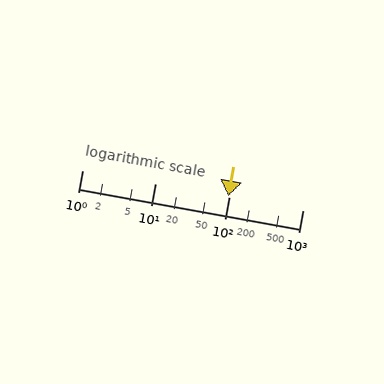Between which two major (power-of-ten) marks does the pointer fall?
The pointer is between 10 and 100.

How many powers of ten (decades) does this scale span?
The scale spans 3 decades, from 1 to 1000.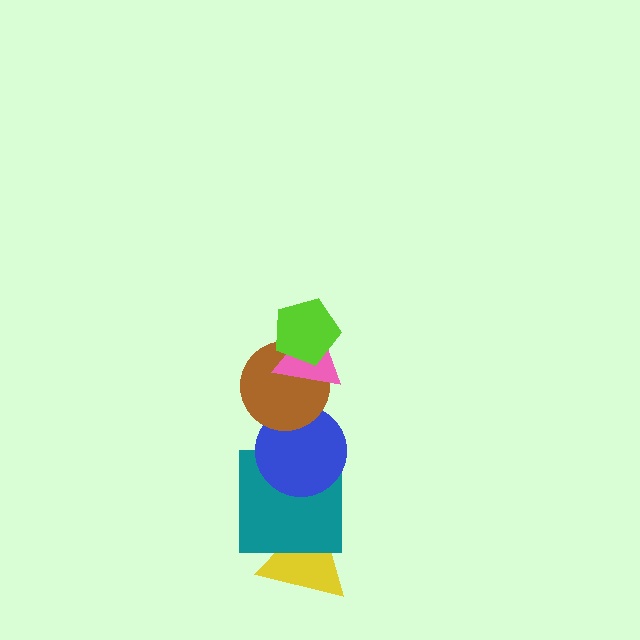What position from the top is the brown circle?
The brown circle is 3rd from the top.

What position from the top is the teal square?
The teal square is 5th from the top.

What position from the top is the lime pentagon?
The lime pentagon is 1st from the top.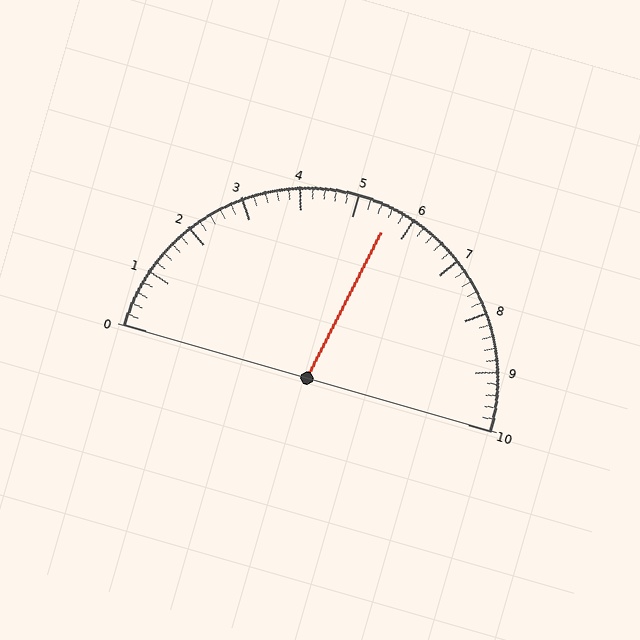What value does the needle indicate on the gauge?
The needle indicates approximately 5.6.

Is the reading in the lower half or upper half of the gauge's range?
The reading is in the upper half of the range (0 to 10).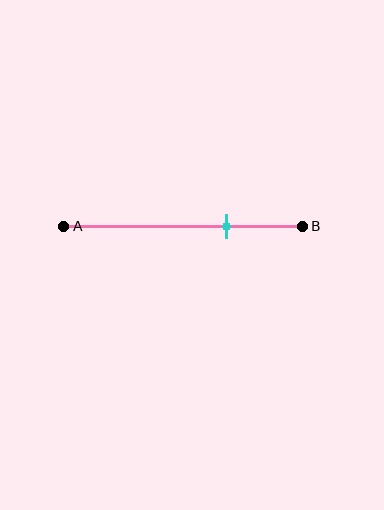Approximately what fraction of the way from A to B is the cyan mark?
The cyan mark is approximately 70% of the way from A to B.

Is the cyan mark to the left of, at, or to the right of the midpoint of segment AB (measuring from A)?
The cyan mark is to the right of the midpoint of segment AB.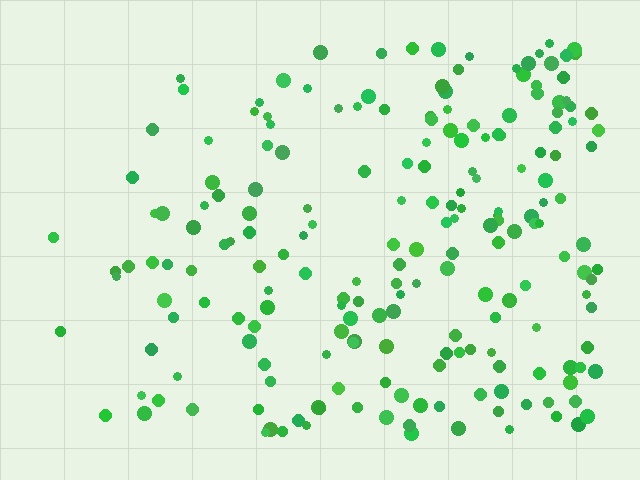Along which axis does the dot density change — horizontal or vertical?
Horizontal.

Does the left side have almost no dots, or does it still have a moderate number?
Still a moderate number, just noticeably fewer than the right.